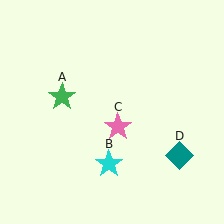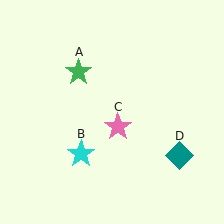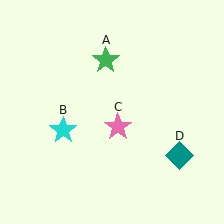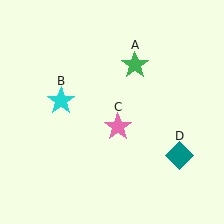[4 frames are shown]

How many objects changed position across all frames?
2 objects changed position: green star (object A), cyan star (object B).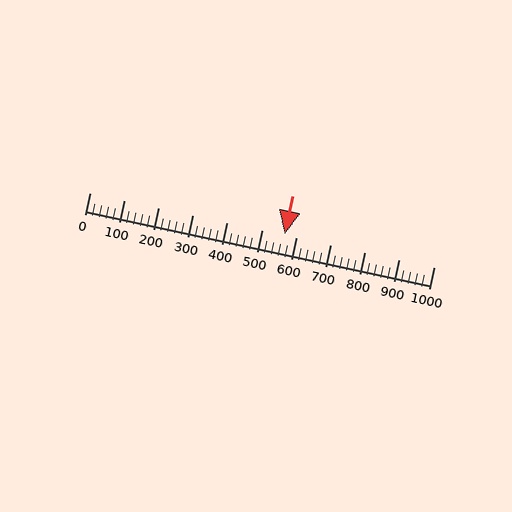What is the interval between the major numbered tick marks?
The major tick marks are spaced 100 units apart.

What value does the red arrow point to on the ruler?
The red arrow points to approximately 567.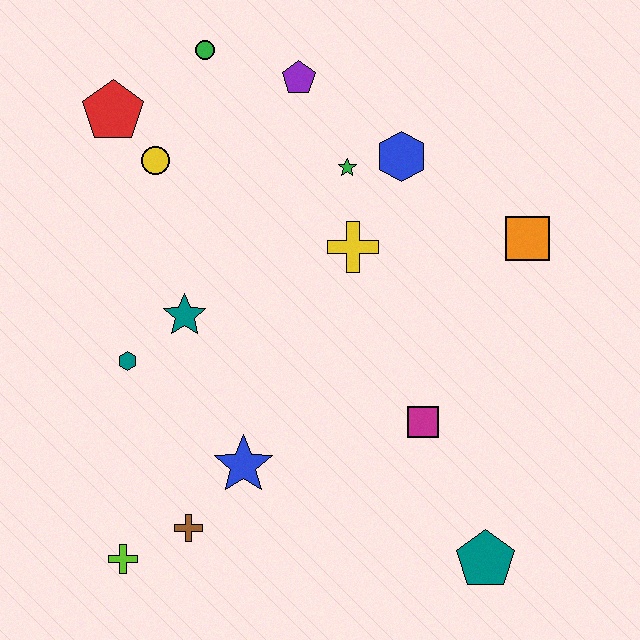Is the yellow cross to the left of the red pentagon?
No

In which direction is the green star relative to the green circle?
The green star is to the right of the green circle.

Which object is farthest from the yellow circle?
The teal pentagon is farthest from the yellow circle.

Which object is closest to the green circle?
The purple pentagon is closest to the green circle.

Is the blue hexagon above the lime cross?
Yes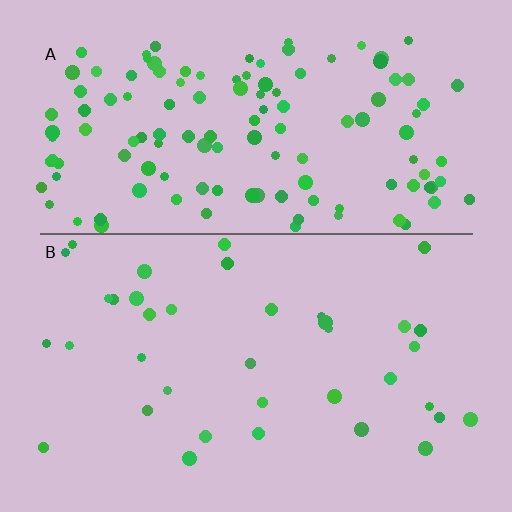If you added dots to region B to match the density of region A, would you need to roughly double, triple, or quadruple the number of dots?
Approximately triple.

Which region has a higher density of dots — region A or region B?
A (the top).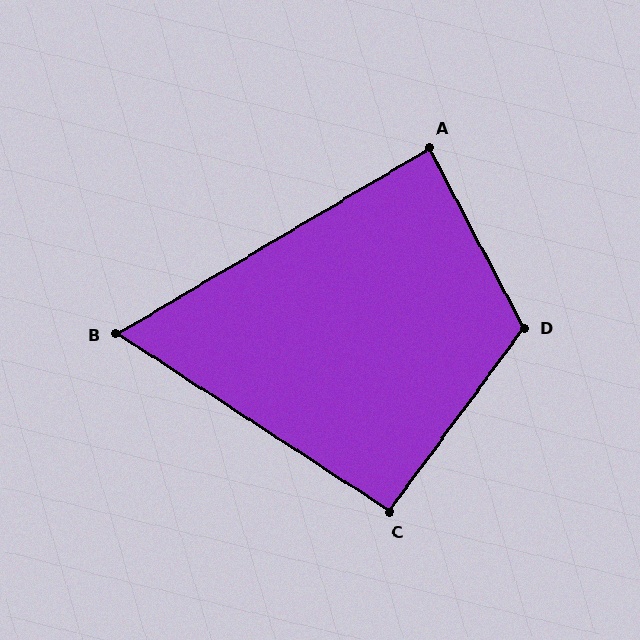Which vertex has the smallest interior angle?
B, at approximately 64 degrees.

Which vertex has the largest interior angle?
D, at approximately 116 degrees.